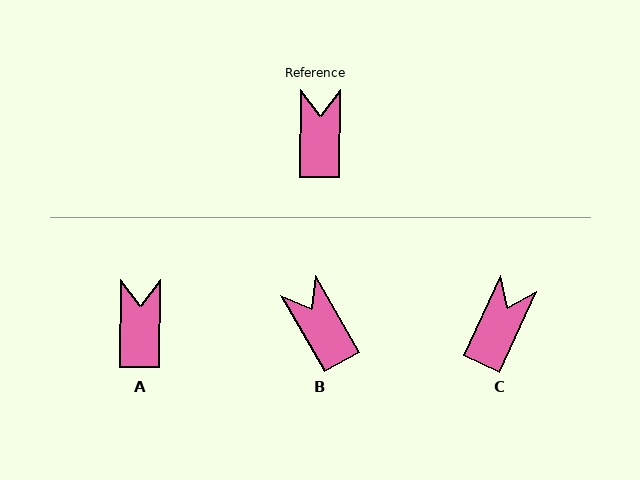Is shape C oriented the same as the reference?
No, it is off by about 24 degrees.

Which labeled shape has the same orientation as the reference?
A.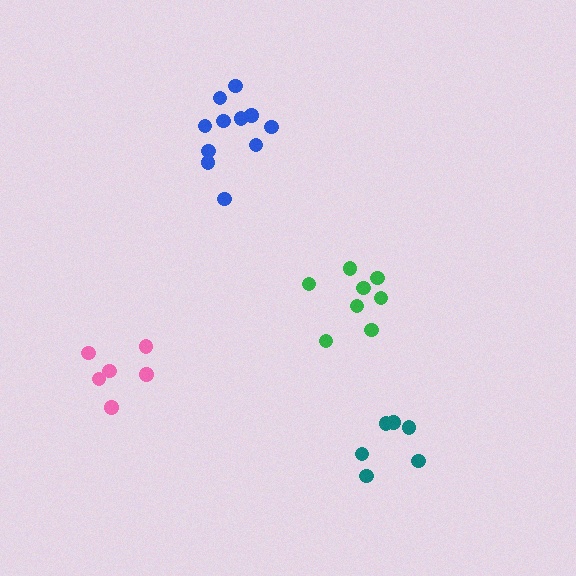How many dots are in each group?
Group 1: 11 dots, Group 2: 6 dots, Group 3: 6 dots, Group 4: 8 dots (31 total).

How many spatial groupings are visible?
There are 4 spatial groupings.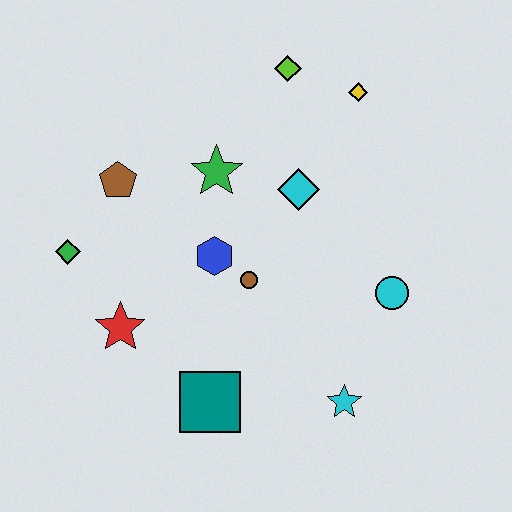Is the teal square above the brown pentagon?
No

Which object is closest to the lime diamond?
The yellow diamond is closest to the lime diamond.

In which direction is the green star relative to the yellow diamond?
The green star is to the left of the yellow diamond.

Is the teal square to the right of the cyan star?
No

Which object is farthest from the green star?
The cyan star is farthest from the green star.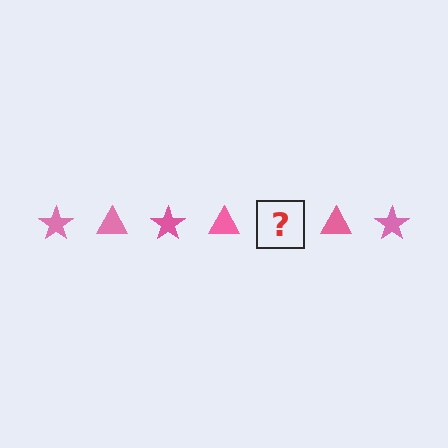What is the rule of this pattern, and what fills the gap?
The rule is that the pattern cycles through star, triangle shapes in pink. The gap should be filled with a pink star.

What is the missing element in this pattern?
The missing element is a pink star.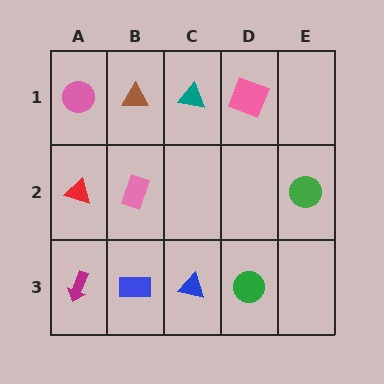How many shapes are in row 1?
4 shapes.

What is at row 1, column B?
A brown triangle.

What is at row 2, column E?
A green circle.